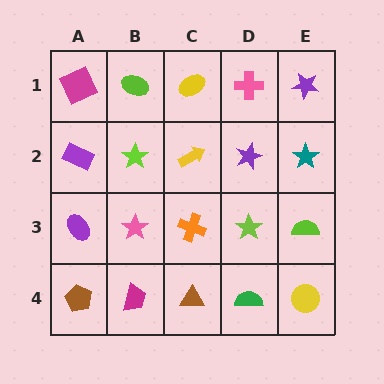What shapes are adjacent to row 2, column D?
A pink cross (row 1, column D), a lime star (row 3, column D), a yellow arrow (row 2, column C), a teal star (row 2, column E).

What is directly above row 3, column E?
A teal star.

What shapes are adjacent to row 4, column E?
A lime semicircle (row 3, column E), a green semicircle (row 4, column D).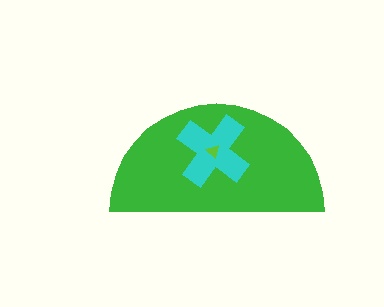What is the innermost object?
The lime triangle.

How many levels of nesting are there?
3.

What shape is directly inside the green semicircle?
The cyan cross.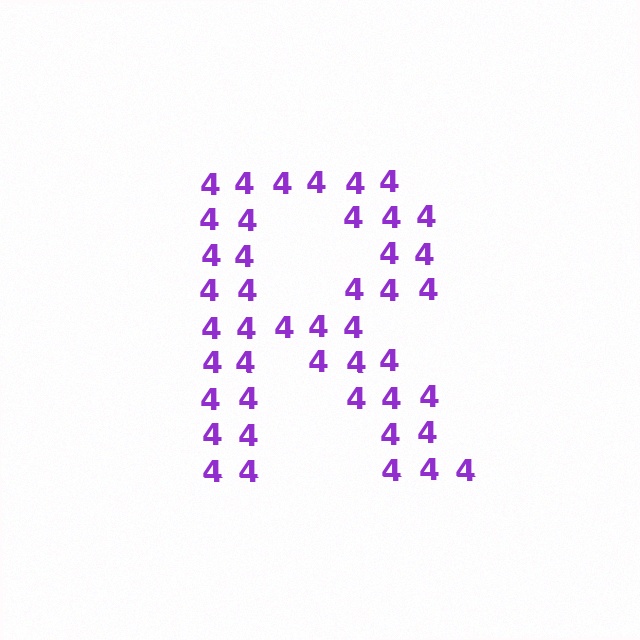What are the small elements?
The small elements are digit 4's.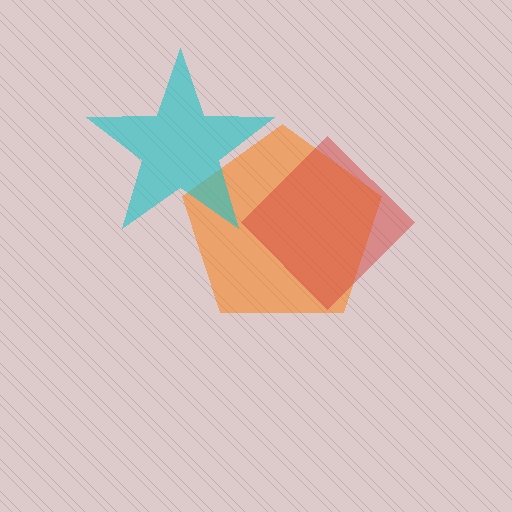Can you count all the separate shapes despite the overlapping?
Yes, there are 3 separate shapes.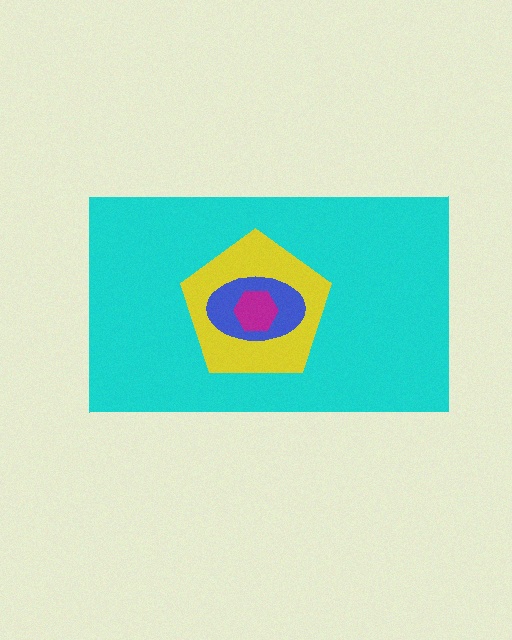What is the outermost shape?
The cyan rectangle.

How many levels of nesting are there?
4.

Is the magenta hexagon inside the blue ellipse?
Yes.